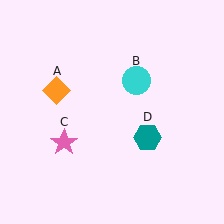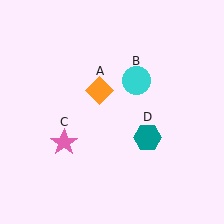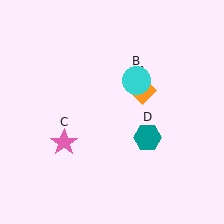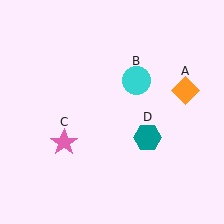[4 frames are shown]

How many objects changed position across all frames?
1 object changed position: orange diamond (object A).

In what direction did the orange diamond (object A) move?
The orange diamond (object A) moved right.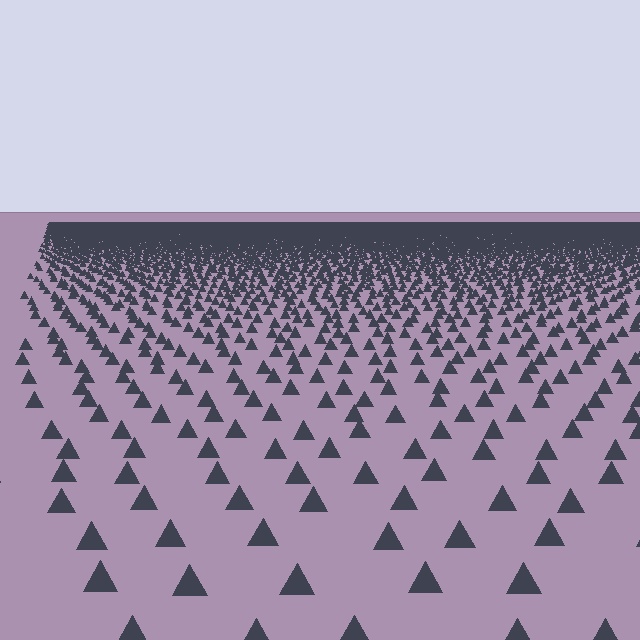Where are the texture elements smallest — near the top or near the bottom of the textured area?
Near the top.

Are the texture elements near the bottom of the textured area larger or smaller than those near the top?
Larger. Near the bottom, elements are closer to the viewer and appear at a bigger on-screen size.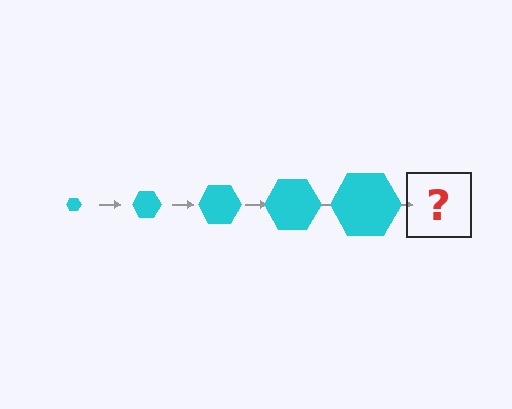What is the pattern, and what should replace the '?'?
The pattern is that the hexagon gets progressively larger each step. The '?' should be a cyan hexagon, larger than the previous one.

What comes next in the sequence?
The next element should be a cyan hexagon, larger than the previous one.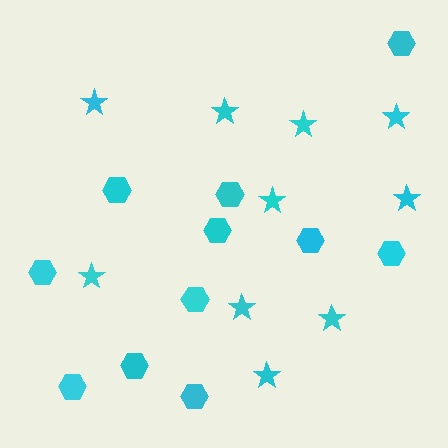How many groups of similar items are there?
There are 2 groups: one group of stars (10) and one group of hexagons (11).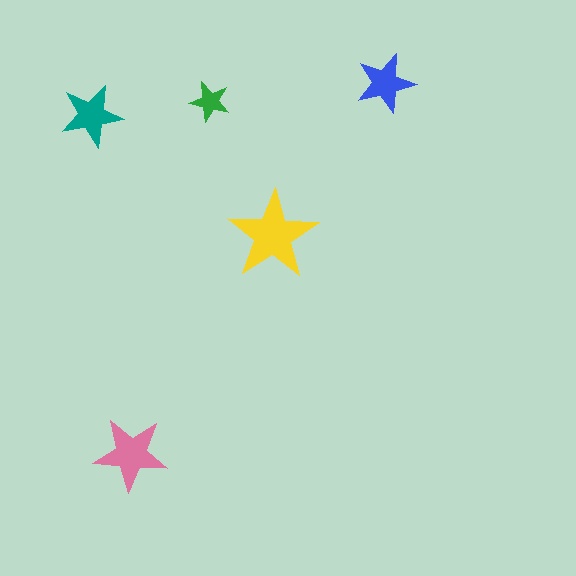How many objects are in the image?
There are 5 objects in the image.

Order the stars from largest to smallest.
the yellow one, the pink one, the teal one, the blue one, the green one.